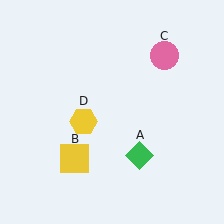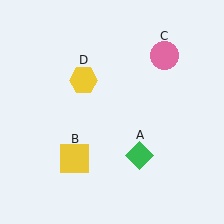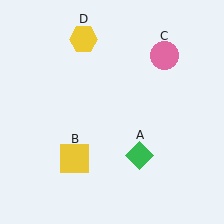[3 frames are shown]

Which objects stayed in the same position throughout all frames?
Green diamond (object A) and yellow square (object B) and pink circle (object C) remained stationary.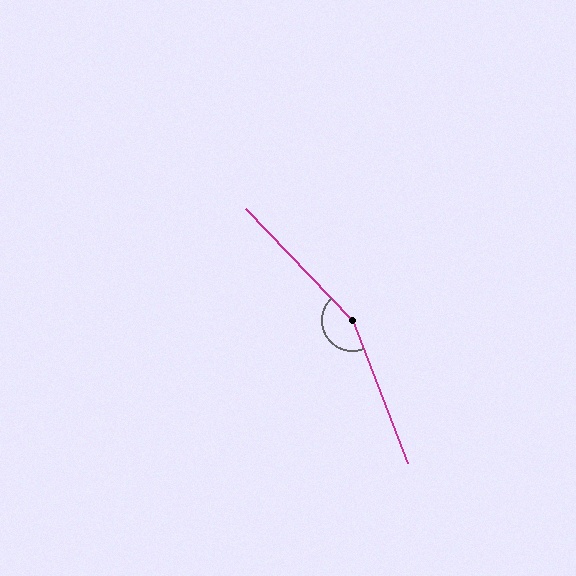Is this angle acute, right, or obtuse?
It is obtuse.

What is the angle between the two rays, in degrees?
Approximately 157 degrees.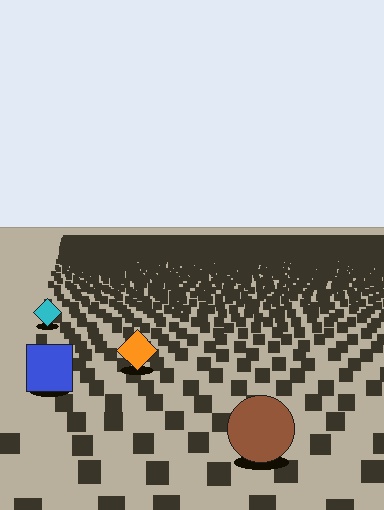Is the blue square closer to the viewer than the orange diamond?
Yes. The blue square is closer — you can tell from the texture gradient: the ground texture is coarser near it.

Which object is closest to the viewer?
The brown circle is closest. The texture marks near it are larger and more spread out.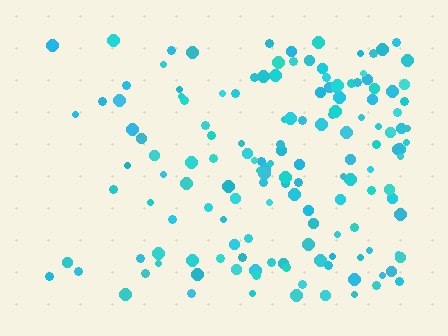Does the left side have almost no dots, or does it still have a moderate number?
Still a moderate number, just noticeably fewer than the right.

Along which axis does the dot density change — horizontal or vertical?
Horizontal.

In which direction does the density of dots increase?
From left to right, with the right side densest.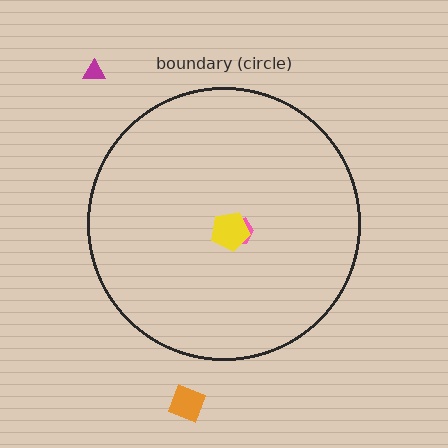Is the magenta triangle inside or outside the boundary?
Outside.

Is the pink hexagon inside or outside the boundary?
Inside.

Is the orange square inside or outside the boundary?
Outside.